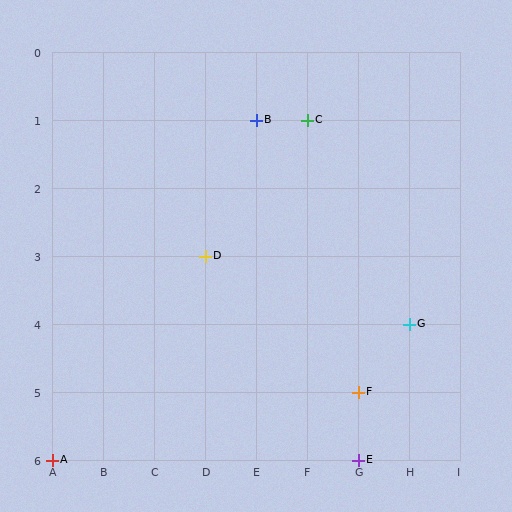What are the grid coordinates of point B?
Point B is at grid coordinates (E, 1).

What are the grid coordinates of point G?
Point G is at grid coordinates (H, 4).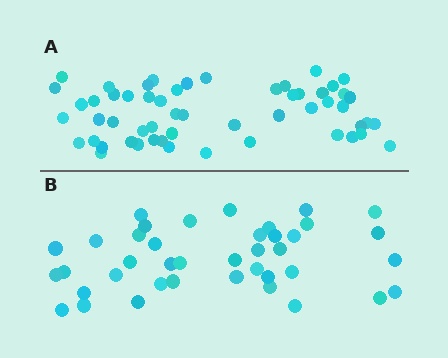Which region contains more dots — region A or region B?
Region A (the top region) has more dots.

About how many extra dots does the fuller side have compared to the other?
Region A has approximately 15 more dots than region B.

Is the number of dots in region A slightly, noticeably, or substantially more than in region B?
Region A has noticeably more, but not dramatically so. The ratio is roughly 1.4 to 1.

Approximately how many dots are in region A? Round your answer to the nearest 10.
About 60 dots. (The exact count is 55, which rounds to 60.)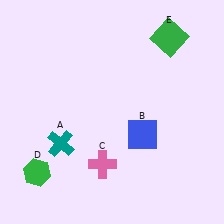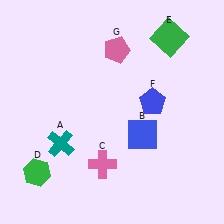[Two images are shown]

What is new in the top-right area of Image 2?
A pink pentagon (G) was added in the top-right area of Image 2.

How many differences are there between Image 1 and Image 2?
There are 2 differences between the two images.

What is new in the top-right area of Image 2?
A blue pentagon (F) was added in the top-right area of Image 2.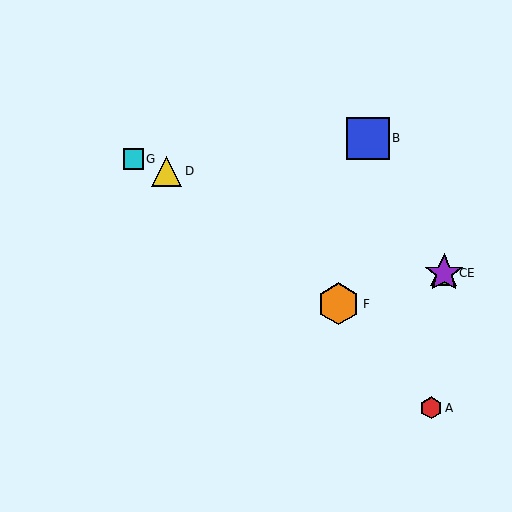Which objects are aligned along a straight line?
Objects C, D, E, G are aligned along a straight line.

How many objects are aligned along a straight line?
4 objects (C, D, E, G) are aligned along a straight line.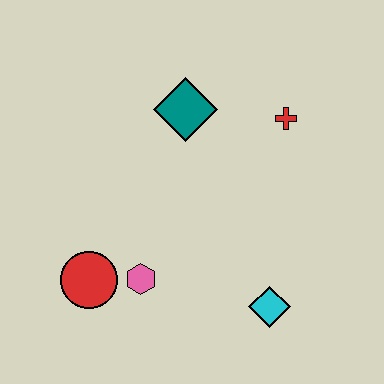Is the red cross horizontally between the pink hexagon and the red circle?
No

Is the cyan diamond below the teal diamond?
Yes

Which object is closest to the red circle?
The pink hexagon is closest to the red circle.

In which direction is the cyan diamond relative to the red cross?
The cyan diamond is below the red cross.